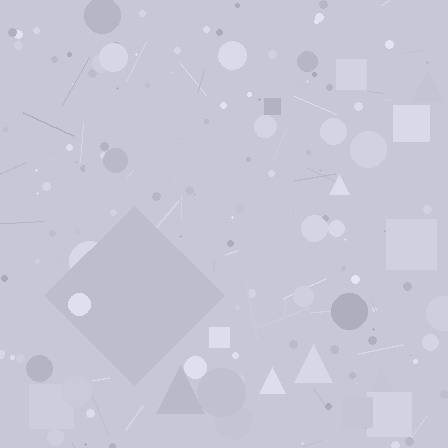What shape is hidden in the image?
A diamond is hidden in the image.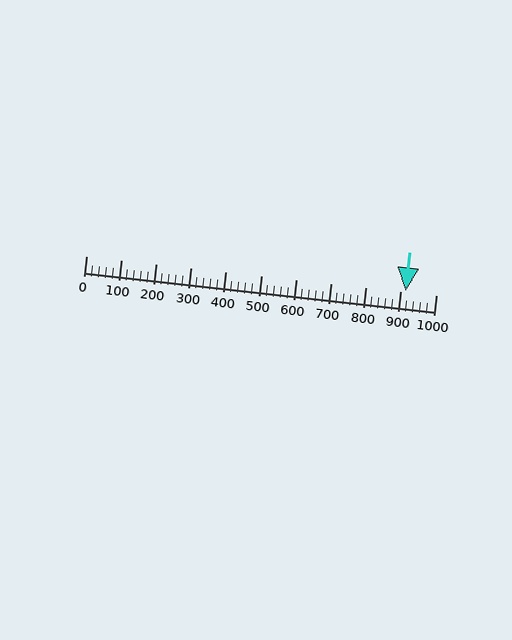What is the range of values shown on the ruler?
The ruler shows values from 0 to 1000.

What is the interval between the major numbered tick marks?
The major tick marks are spaced 100 units apart.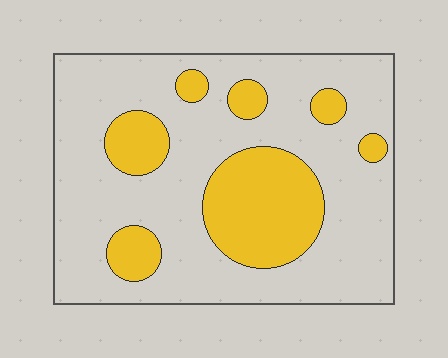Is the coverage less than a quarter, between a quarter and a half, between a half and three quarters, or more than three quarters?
Between a quarter and a half.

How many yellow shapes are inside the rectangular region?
7.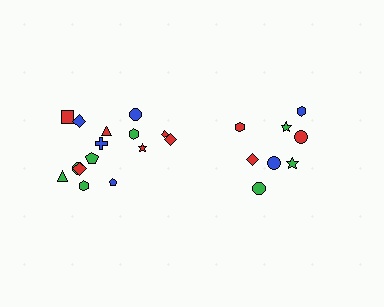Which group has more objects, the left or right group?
The left group.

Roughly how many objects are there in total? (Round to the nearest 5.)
Roughly 25 objects in total.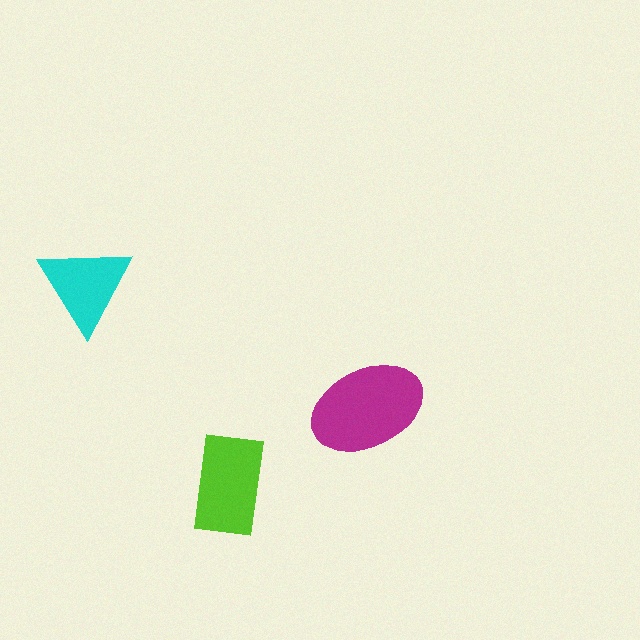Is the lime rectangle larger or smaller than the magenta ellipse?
Smaller.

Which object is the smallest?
The cyan triangle.